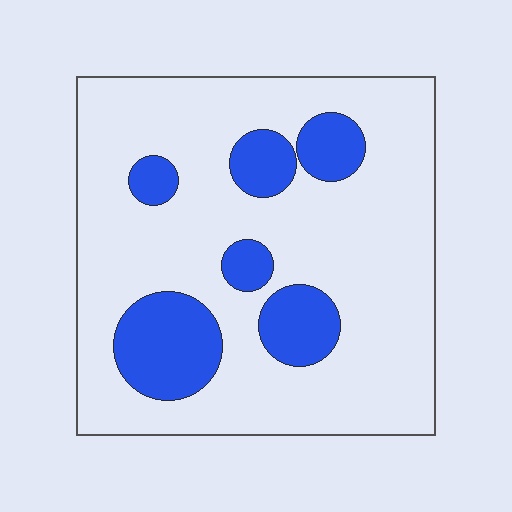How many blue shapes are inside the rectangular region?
6.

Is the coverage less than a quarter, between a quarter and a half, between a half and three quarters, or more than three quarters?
Less than a quarter.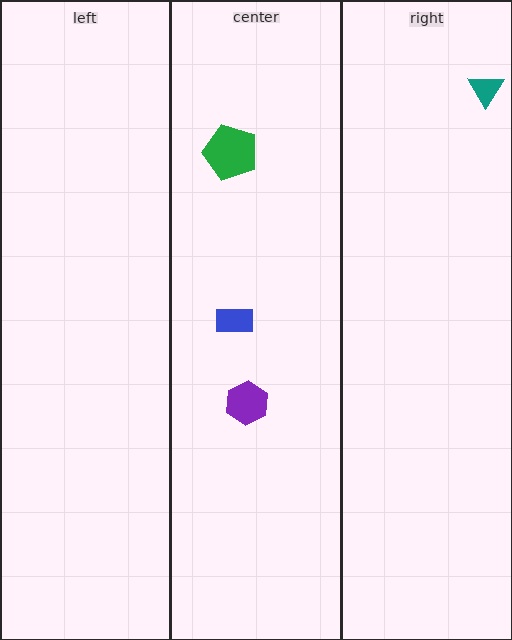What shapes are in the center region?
The green pentagon, the purple hexagon, the blue rectangle.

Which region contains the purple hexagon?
The center region.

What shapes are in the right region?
The teal triangle.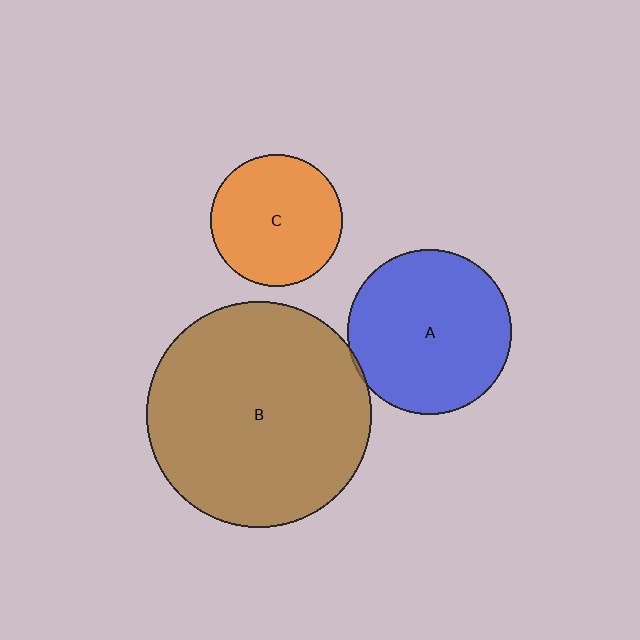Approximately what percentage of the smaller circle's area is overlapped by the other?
Approximately 5%.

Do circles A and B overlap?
Yes.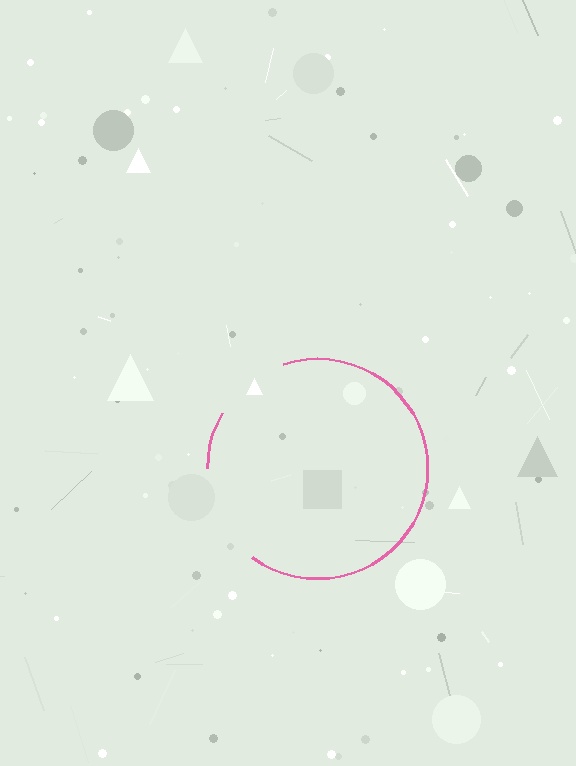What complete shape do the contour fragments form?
The contour fragments form a circle.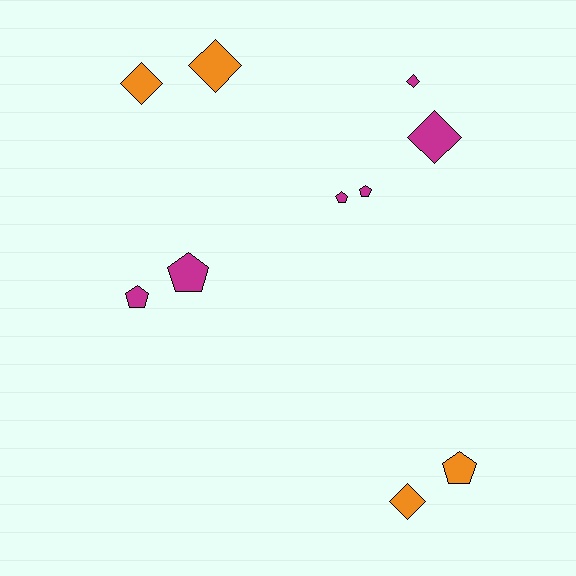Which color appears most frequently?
Magenta, with 6 objects.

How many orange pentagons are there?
There is 1 orange pentagon.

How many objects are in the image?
There are 10 objects.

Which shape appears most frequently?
Pentagon, with 5 objects.